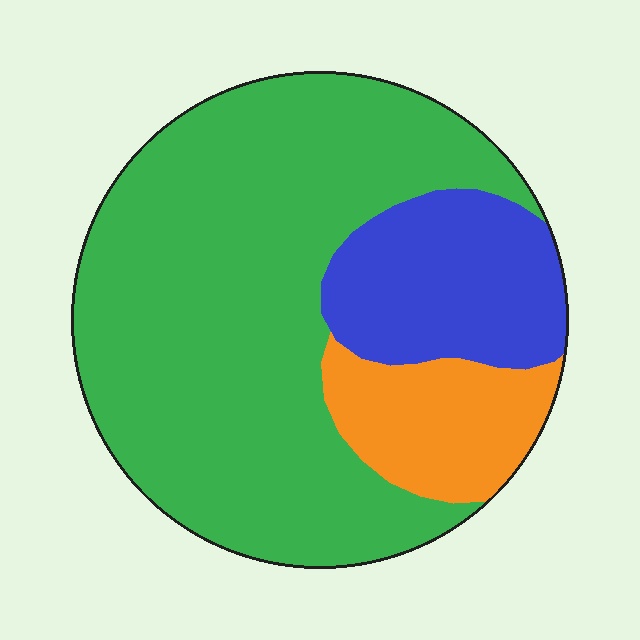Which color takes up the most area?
Green, at roughly 70%.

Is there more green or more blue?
Green.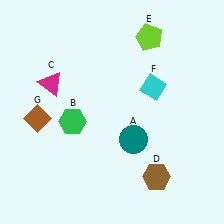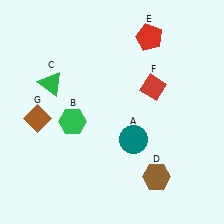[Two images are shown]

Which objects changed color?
C changed from magenta to green. E changed from lime to red. F changed from cyan to red.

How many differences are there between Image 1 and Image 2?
There are 3 differences between the two images.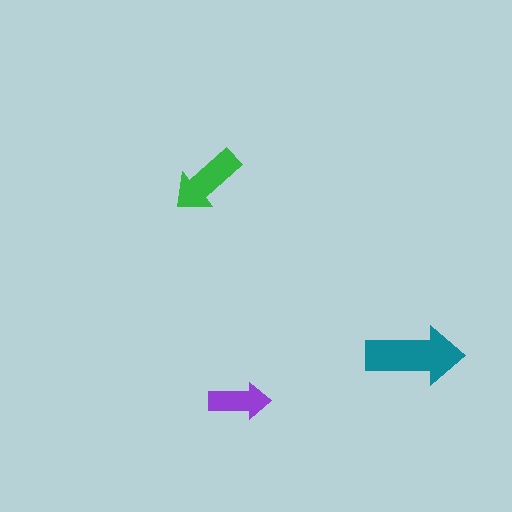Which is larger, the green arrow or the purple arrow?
The green one.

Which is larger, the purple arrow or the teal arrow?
The teal one.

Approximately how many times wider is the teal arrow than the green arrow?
About 1.5 times wider.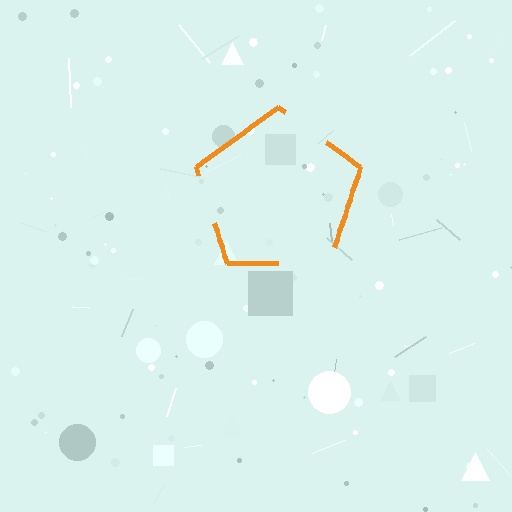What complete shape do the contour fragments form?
The contour fragments form a pentagon.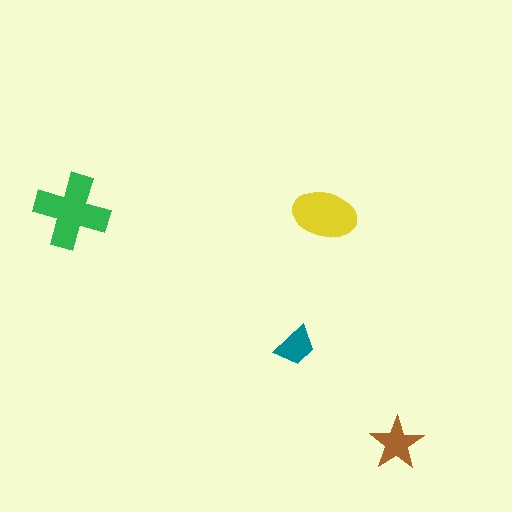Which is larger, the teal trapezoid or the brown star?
The brown star.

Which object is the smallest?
The teal trapezoid.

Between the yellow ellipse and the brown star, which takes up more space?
The yellow ellipse.